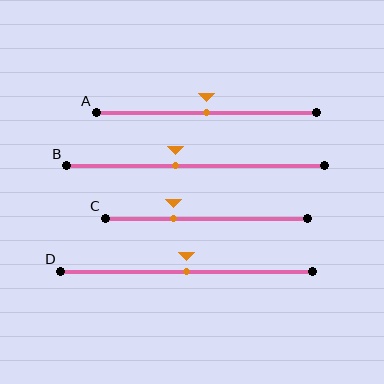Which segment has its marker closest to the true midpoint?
Segment A has its marker closest to the true midpoint.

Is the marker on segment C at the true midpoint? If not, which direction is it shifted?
No, the marker on segment C is shifted to the left by about 16% of the segment length.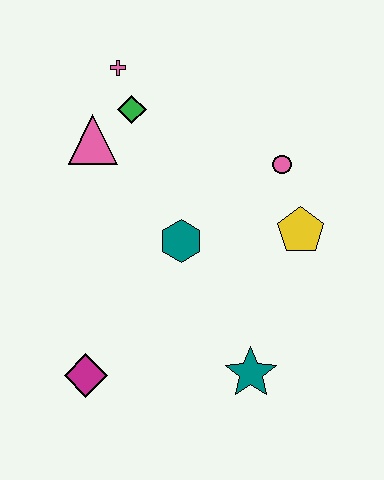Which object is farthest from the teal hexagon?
The pink cross is farthest from the teal hexagon.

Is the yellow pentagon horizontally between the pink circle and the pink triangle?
No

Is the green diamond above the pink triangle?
Yes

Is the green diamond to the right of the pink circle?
No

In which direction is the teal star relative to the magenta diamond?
The teal star is to the right of the magenta diamond.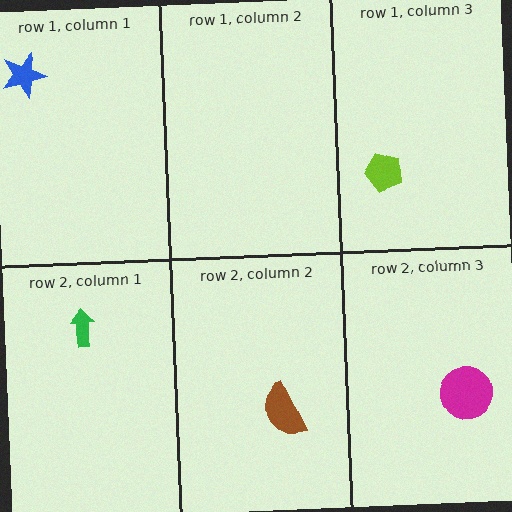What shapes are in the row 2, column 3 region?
The magenta circle.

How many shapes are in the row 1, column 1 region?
1.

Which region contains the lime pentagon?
The row 1, column 3 region.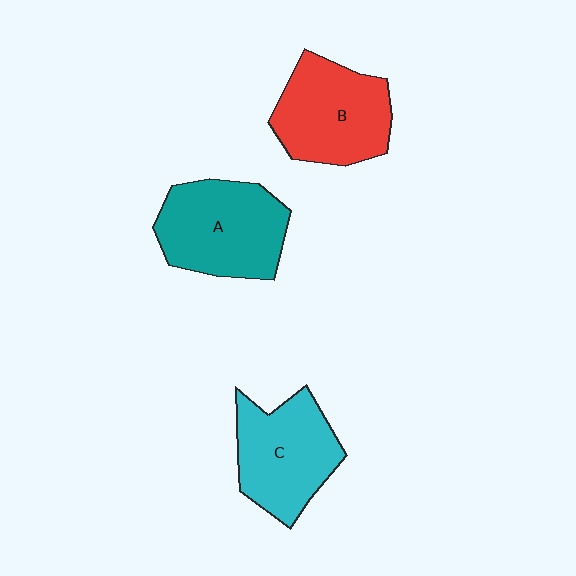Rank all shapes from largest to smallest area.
From largest to smallest: A (teal), B (red), C (cyan).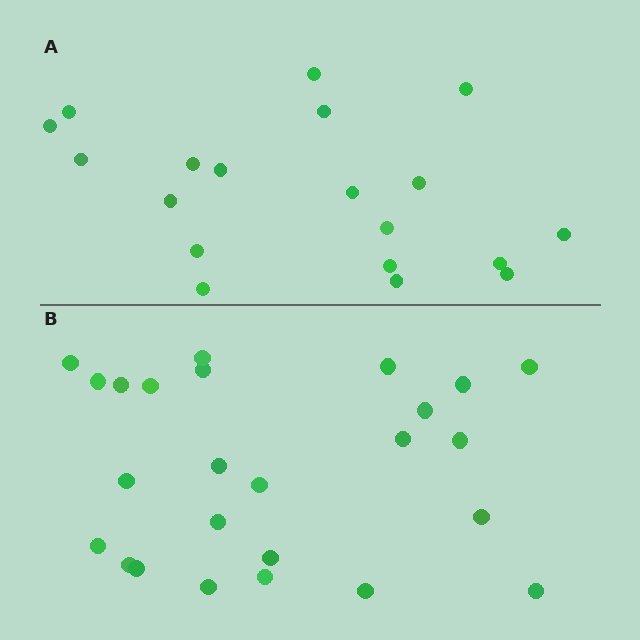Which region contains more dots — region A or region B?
Region B (the bottom region) has more dots.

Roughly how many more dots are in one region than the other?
Region B has about 6 more dots than region A.